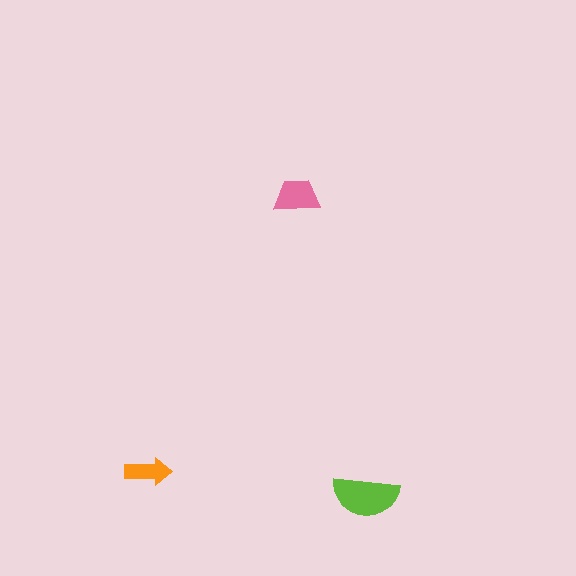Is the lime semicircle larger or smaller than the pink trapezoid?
Larger.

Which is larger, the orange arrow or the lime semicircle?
The lime semicircle.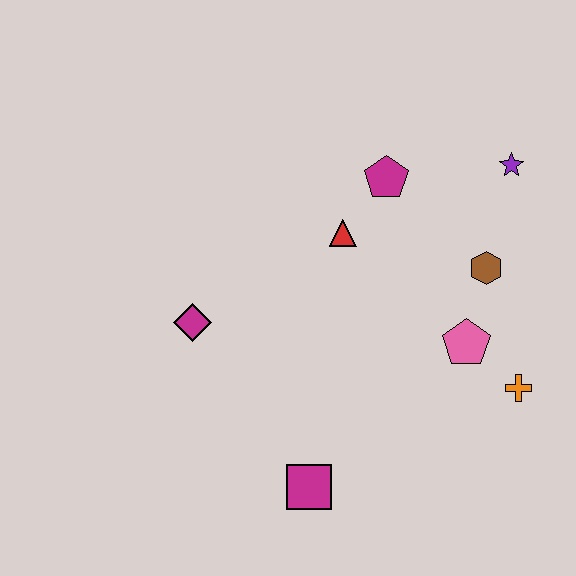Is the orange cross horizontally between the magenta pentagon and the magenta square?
No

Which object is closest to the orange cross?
The pink pentagon is closest to the orange cross.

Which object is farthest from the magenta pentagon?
The magenta square is farthest from the magenta pentagon.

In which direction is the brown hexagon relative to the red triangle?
The brown hexagon is to the right of the red triangle.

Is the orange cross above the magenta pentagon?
No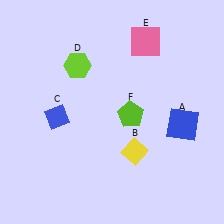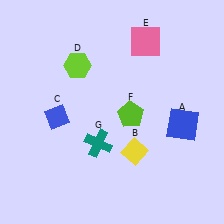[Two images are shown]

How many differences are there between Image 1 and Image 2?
There is 1 difference between the two images.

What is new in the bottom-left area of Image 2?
A teal cross (G) was added in the bottom-left area of Image 2.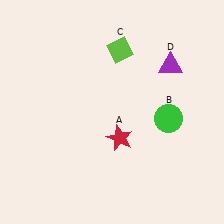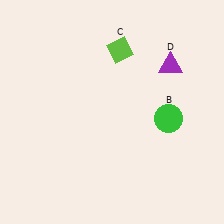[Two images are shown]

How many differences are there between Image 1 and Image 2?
There is 1 difference between the two images.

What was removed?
The red star (A) was removed in Image 2.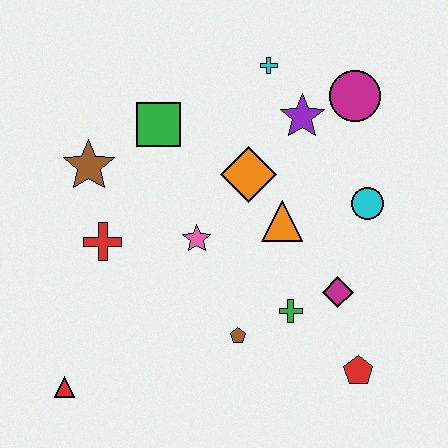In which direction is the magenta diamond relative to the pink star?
The magenta diamond is to the right of the pink star.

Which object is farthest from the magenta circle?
The red triangle is farthest from the magenta circle.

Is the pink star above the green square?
No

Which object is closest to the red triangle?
The red cross is closest to the red triangle.